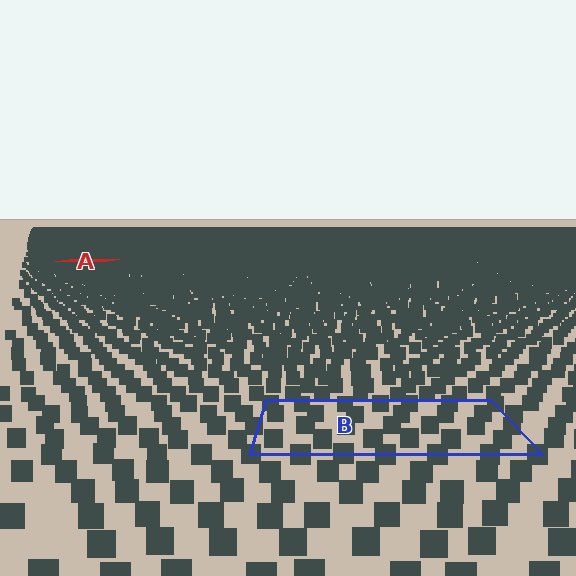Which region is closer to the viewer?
Region B is closer. The texture elements there are larger and more spread out.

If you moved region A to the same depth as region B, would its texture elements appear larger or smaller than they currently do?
They would appear larger. At a closer depth, the same texture elements are projected at a bigger on-screen size.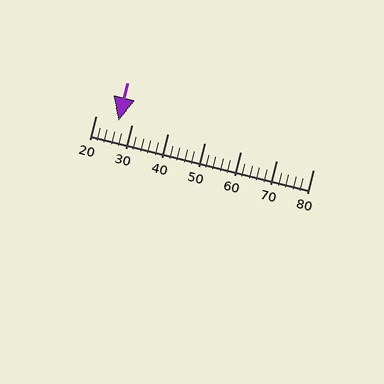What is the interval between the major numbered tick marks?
The major tick marks are spaced 10 units apart.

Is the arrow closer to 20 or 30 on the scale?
The arrow is closer to 30.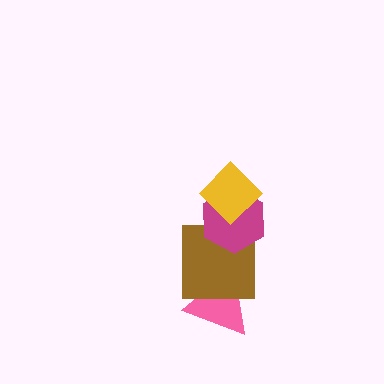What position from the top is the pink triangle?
The pink triangle is 4th from the top.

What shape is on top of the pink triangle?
The brown square is on top of the pink triangle.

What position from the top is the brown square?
The brown square is 3rd from the top.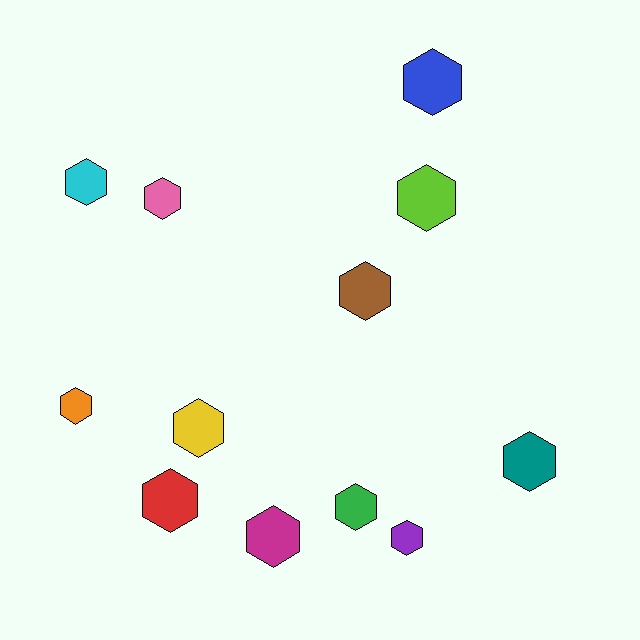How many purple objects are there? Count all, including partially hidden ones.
There is 1 purple object.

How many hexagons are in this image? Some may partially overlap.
There are 12 hexagons.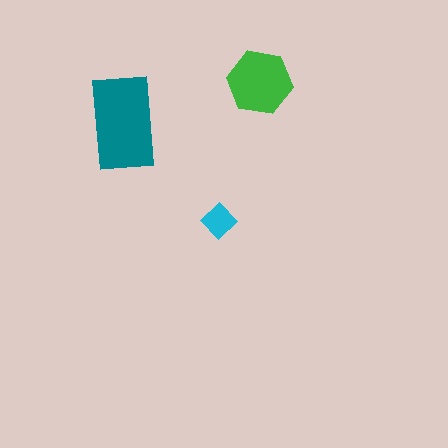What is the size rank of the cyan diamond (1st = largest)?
3rd.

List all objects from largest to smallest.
The teal rectangle, the green hexagon, the cyan diamond.